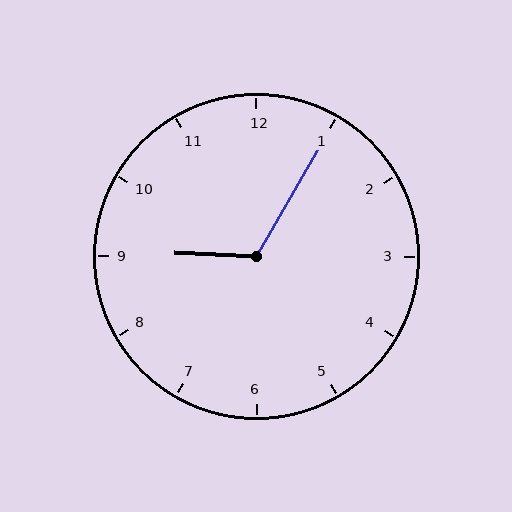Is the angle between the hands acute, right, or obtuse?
It is obtuse.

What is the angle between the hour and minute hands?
Approximately 118 degrees.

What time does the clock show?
9:05.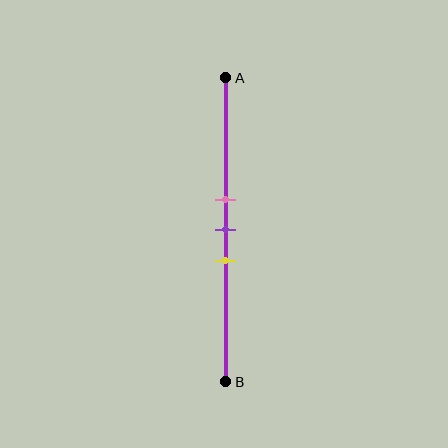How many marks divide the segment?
There are 3 marks dividing the segment.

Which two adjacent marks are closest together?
The pink and purple marks are the closest adjacent pair.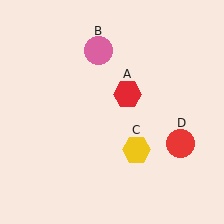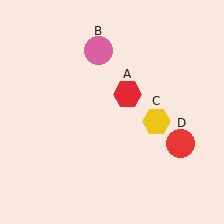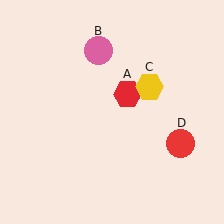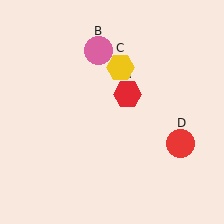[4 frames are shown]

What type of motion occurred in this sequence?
The yellow hexagon (object C) rotated counterclockwise around the center of the scene.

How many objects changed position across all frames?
1 object changed position: yellow hexagon (object C).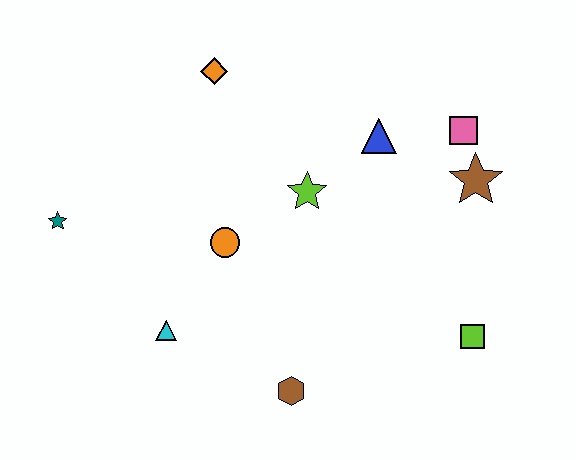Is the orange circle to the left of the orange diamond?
No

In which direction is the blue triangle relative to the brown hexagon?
The blue triangle is above the brown hexagon.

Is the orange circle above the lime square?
Yes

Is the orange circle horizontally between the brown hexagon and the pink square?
No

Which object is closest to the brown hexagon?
The cyan triangle is closest to the brown hexagon.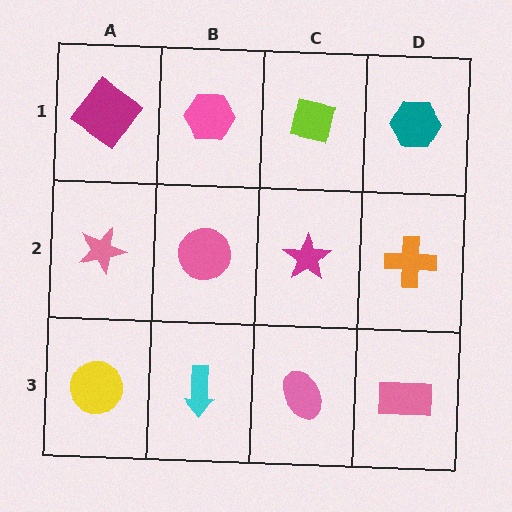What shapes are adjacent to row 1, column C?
A magenta star (row 2, column C), a pink hexagon (row 1, column B), a teal hexagon (row 1, column D).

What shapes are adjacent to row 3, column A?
A pink star (row 2, column A), a cyan arrow (row 3, column B).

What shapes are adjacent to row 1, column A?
A pink star (row 2, column A), a pink hexagon (row 1, column B).